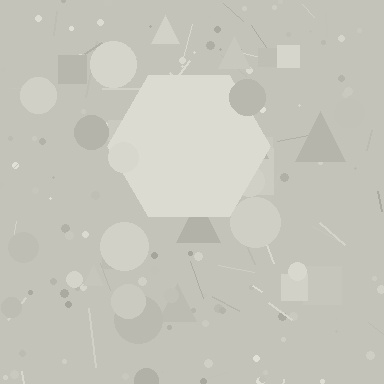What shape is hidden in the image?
A hexagon is hidden in the image.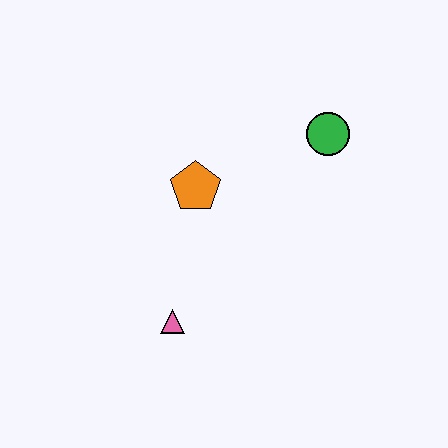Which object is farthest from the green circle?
The pink triangle is farthest from the green circle.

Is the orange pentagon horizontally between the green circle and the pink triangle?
Yes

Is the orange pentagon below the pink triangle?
No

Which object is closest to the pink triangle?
The orange pentagon is closest to the pink triangle.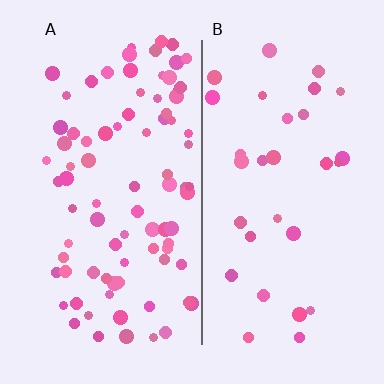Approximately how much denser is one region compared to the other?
Approximately 2.7× — region A over region B.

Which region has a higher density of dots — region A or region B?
A (the left).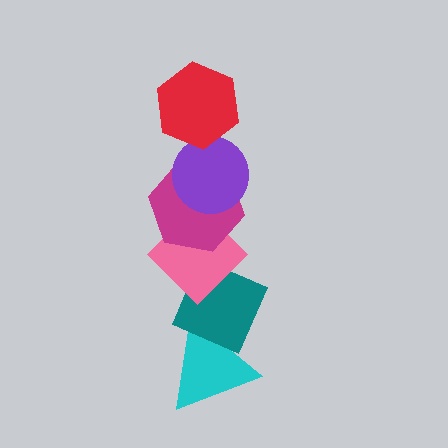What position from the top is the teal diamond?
The teal diamond is 5th from the top.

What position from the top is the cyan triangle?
The cyan triangle is 6th from the top.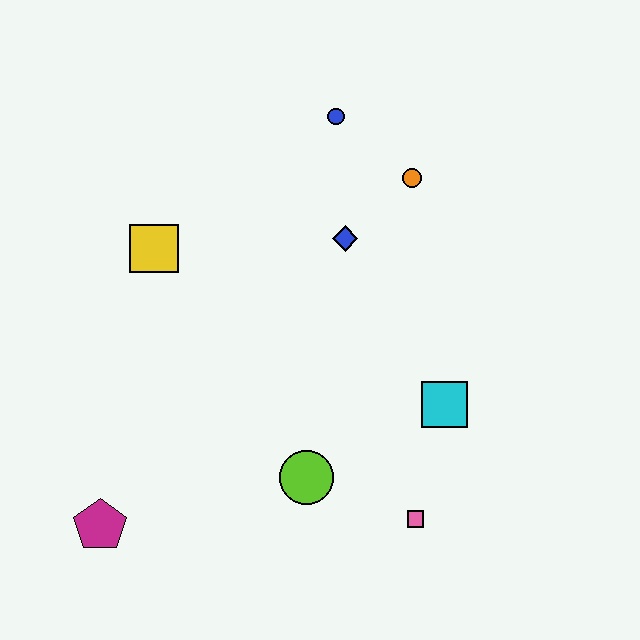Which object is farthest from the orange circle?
The magenta pentagon is farthest from the orange circle.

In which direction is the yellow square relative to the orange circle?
The yellow square is to the left of the orange circle.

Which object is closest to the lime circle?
The pink square is closest to the lime circle.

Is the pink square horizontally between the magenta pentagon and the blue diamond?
No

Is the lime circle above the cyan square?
No